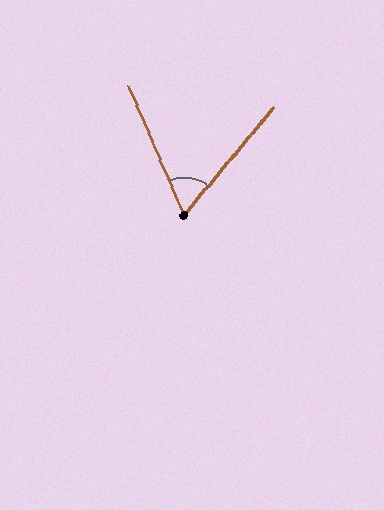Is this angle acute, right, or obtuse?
It is acute.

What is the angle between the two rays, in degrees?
Approximately 63 degrees.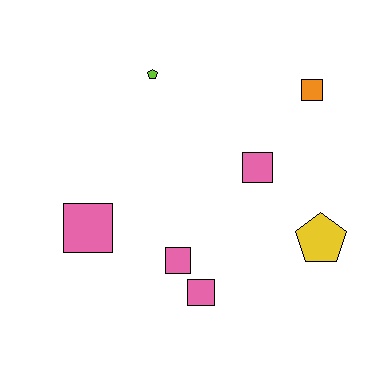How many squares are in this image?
There are 5 squares.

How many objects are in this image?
There are 7 objects.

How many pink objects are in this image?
There are 4 pink objects.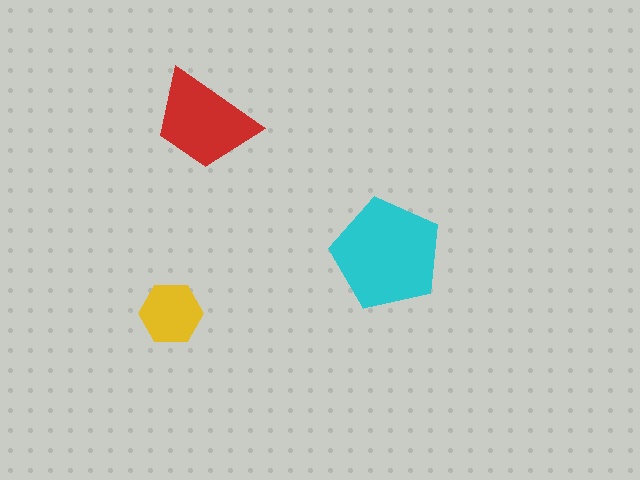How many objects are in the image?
There are 3 objects in the image.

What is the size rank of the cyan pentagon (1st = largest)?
1st.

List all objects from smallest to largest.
The yellow hexagon, the red trapezoid, the cyan pentagon.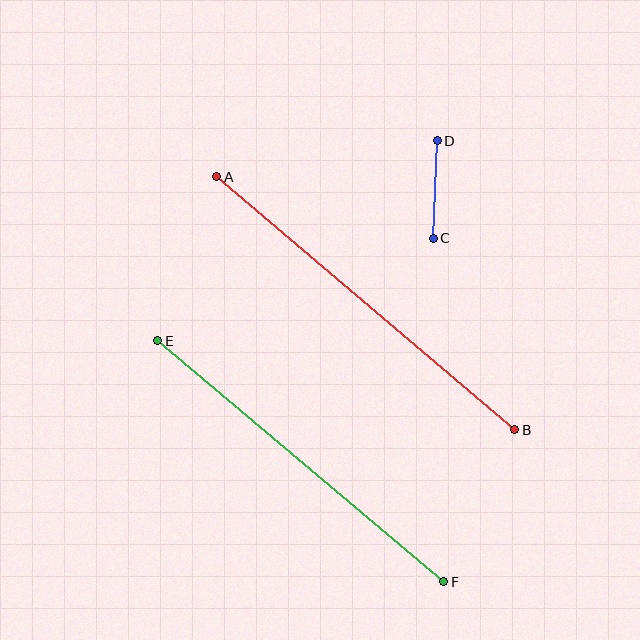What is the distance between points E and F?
The distance is approximately 374 pixels.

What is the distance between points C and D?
The distance is approximately 97 pixels.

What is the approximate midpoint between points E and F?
The midpoint is at approximately (301, 461) pixels.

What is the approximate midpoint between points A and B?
The midpoint is at approximately (366, 303) pixels.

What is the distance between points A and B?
The distance is approximately 391 pixels.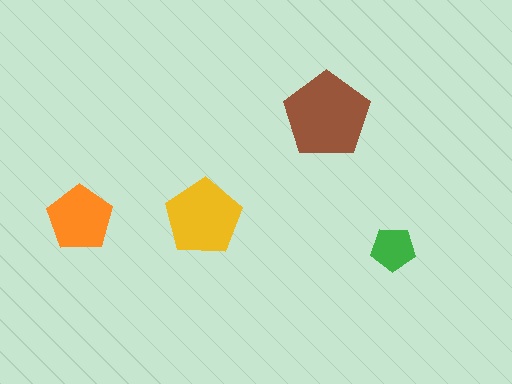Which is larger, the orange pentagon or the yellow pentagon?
The yellow one.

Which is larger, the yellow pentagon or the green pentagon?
The yellow one.